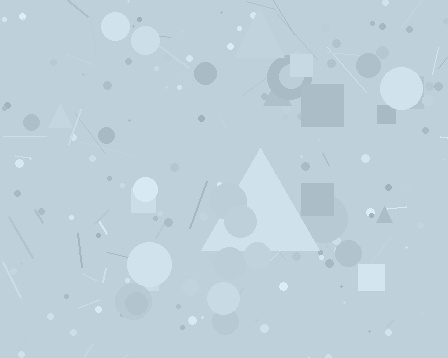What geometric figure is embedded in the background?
A triangle is embedded in the background.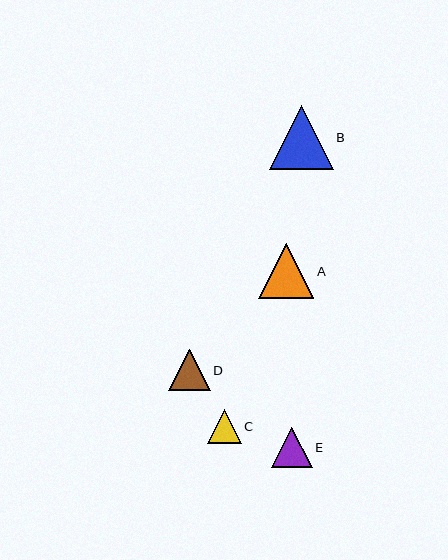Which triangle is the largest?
Triangle B is the largest with a size of approximately 64 pixels.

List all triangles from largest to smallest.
From largest to smallest: B, A, D, E, C.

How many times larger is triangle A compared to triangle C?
Triangle A is approximately 1.6 times the size of triangle C.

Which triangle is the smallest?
Triangle C is the smallest with a size of approximately 34 pixels.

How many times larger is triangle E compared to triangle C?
Triangle E is approximately 1.2 times the size of triangle C.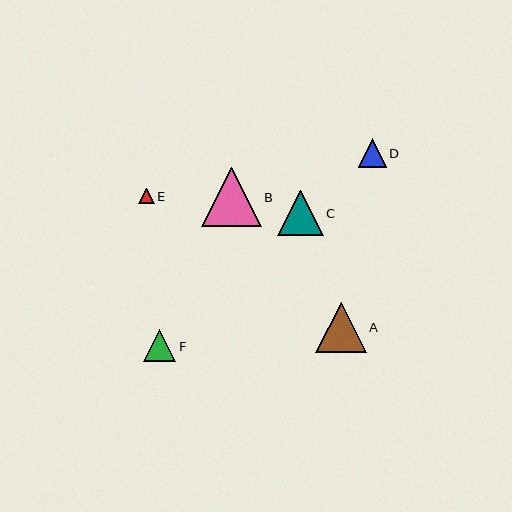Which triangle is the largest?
Triangle B is the largest with a size of approximately 60 pixels.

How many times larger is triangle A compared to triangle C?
Triangle A is approximately 1.1 times the size of triangle C.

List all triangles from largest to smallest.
From largest to smallest: B, A, C, F, D, E.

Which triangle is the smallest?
Triangle E is the smallest with a size of approximately 16 pixels.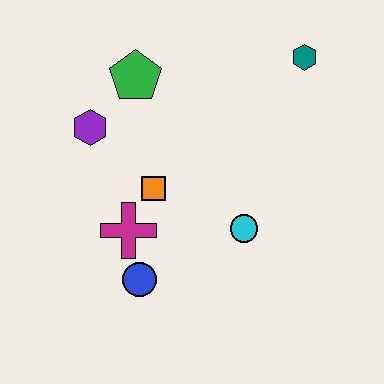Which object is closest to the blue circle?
The magenta cross is closest to the blue circle.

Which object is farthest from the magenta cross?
The teal hexagon is farthest from the magenta cross.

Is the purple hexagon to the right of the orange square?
No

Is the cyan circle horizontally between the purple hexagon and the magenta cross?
No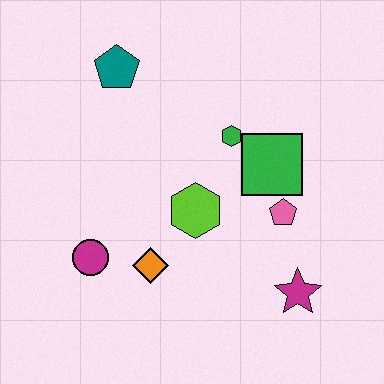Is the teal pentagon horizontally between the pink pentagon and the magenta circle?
Yes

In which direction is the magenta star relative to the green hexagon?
The magenta star is below the green hexagon.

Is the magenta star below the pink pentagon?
Yes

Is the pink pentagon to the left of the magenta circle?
No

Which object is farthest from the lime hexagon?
The teal pentagon is farthest from the lime hexagon.